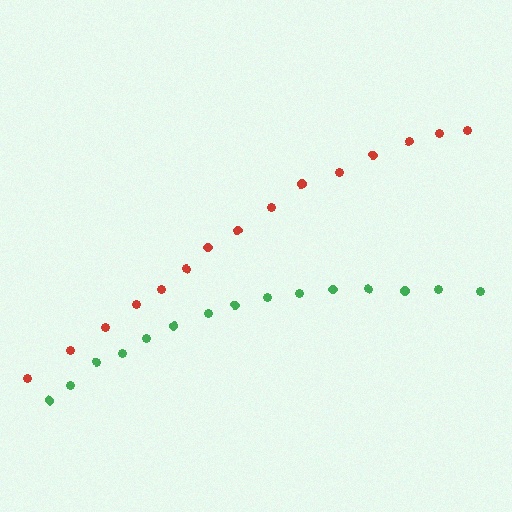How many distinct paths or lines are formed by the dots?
There are 2 distinct paths.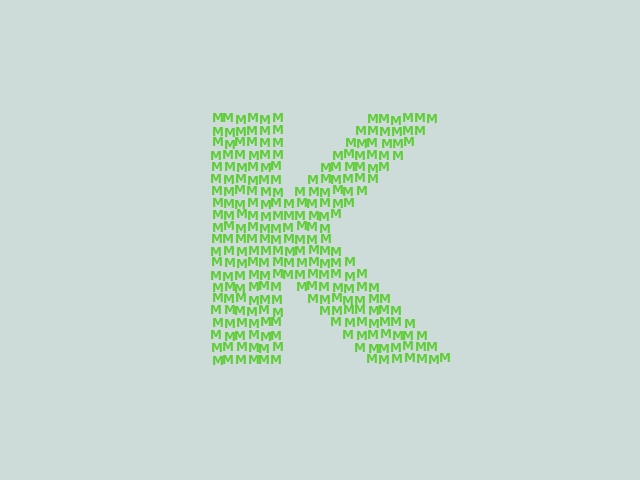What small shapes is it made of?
It is made of small letter M's.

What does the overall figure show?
The overall figure shows the letter K.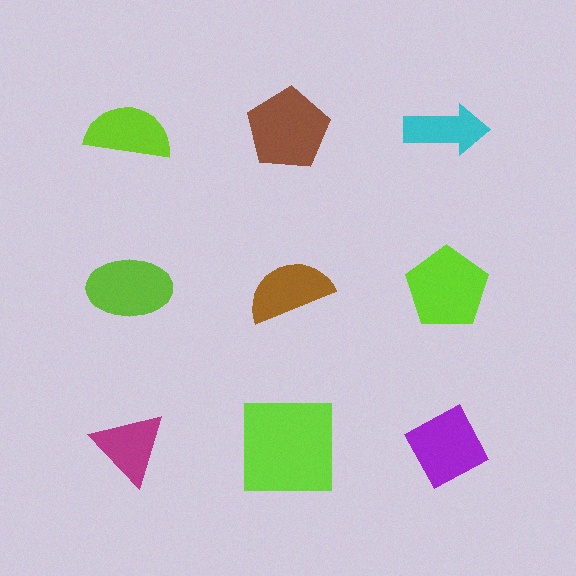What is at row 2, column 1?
A lime ellipse.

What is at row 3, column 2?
A lime square.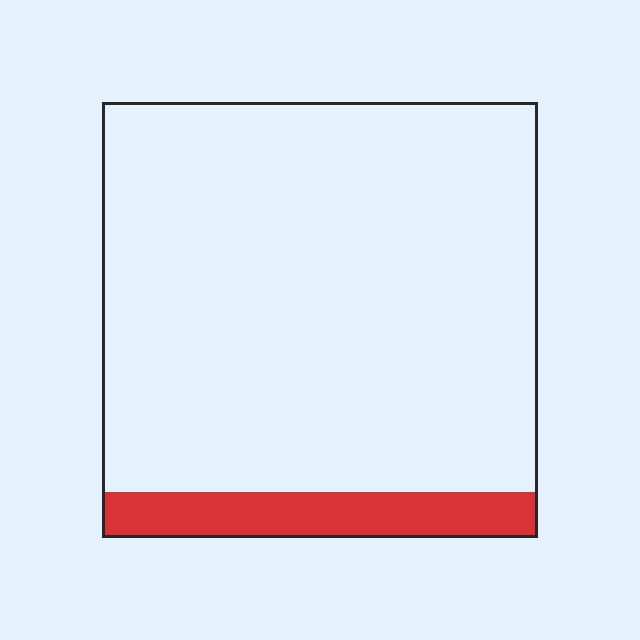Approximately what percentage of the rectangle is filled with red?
Approximately 10%.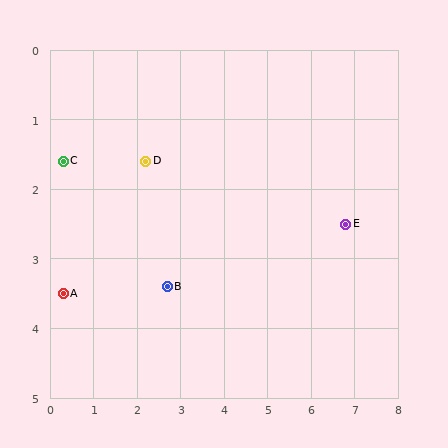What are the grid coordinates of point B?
Point B is at approximately (2.7, 3.4).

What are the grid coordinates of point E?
Point E is at approximately (6.8, 2.5).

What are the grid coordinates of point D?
Point D is at approximately (2.2, 1.6).